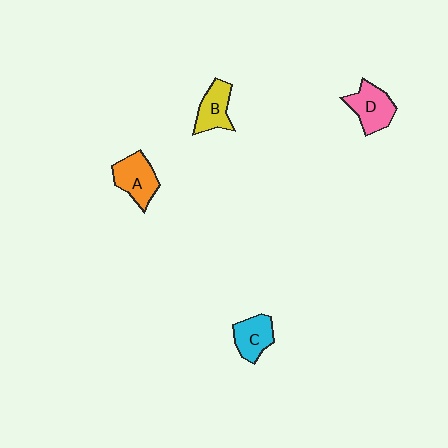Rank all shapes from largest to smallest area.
From largest to smallest: A (orange), D (pink), C (cyan), B (yellow).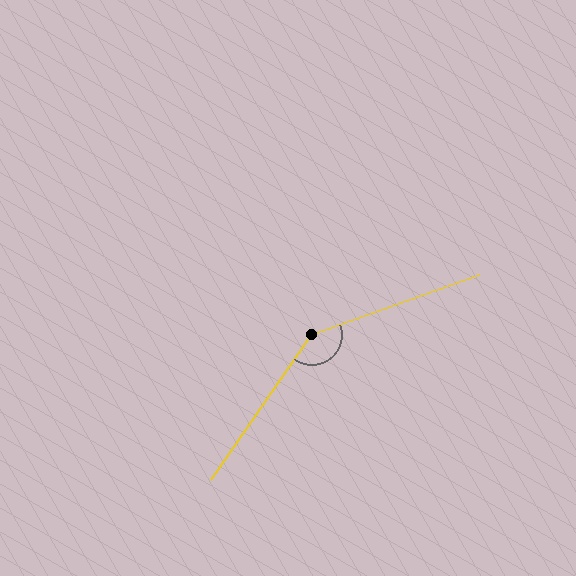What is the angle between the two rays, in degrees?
Approximately 145 degrees.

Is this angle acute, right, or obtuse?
It is obtuse.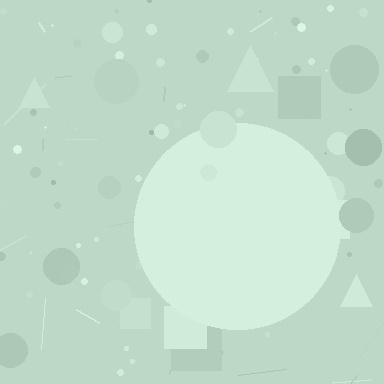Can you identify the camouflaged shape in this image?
The camouflaged shape is a circle.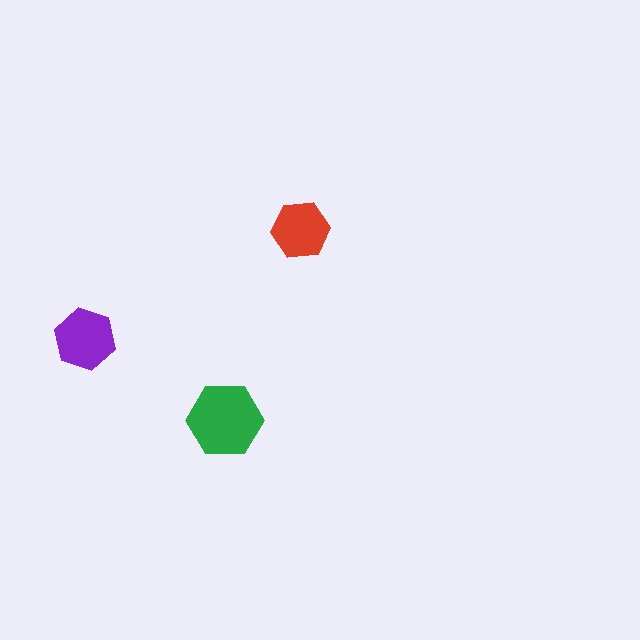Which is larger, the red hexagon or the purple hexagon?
The purple one.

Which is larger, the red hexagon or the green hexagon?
The green one.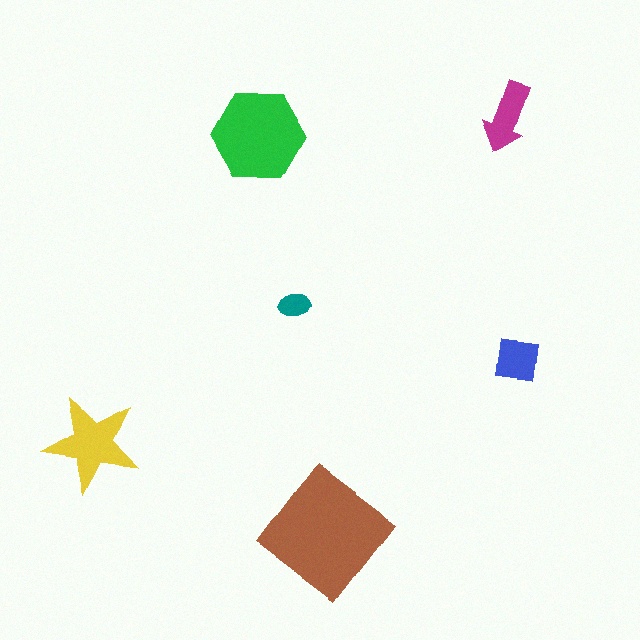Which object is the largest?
The brown diamond.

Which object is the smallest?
The teal ellipse.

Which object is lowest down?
The brown diamond is bottommost.